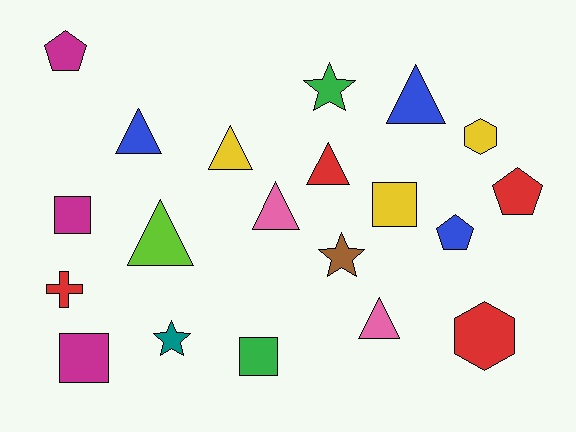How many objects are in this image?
There are 20 objects.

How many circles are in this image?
There are no circles.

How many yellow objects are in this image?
There are 3 yellow objects.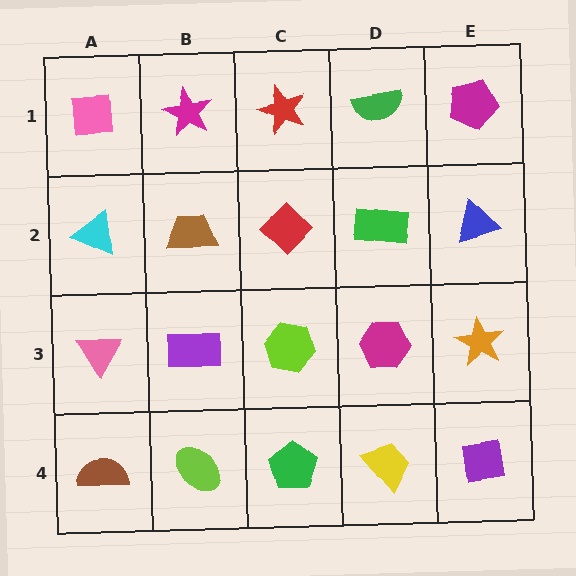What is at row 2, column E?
A blue triangle.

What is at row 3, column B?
A purple rectangle.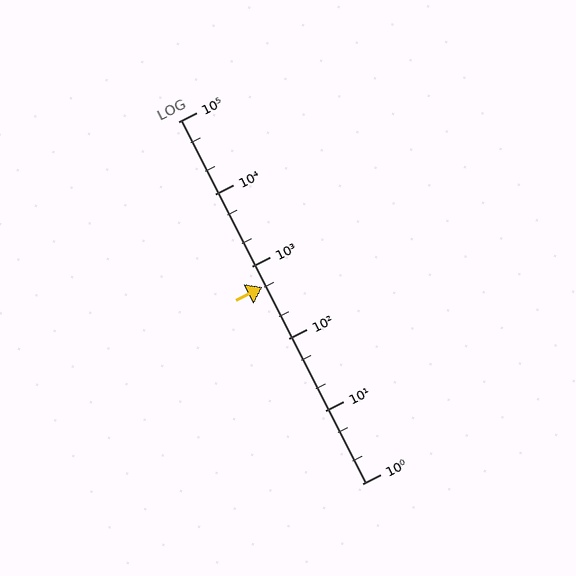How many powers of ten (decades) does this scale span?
The scale spans 5 decades, from 1 to 100000.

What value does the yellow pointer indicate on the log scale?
The pointer indicates approximately 520.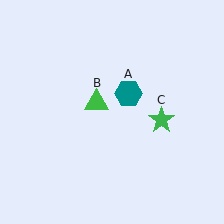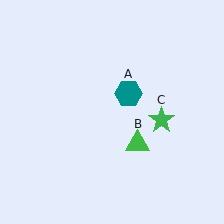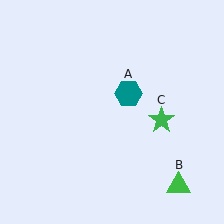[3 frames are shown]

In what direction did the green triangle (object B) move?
The green triangle (object B) moved down and to the right.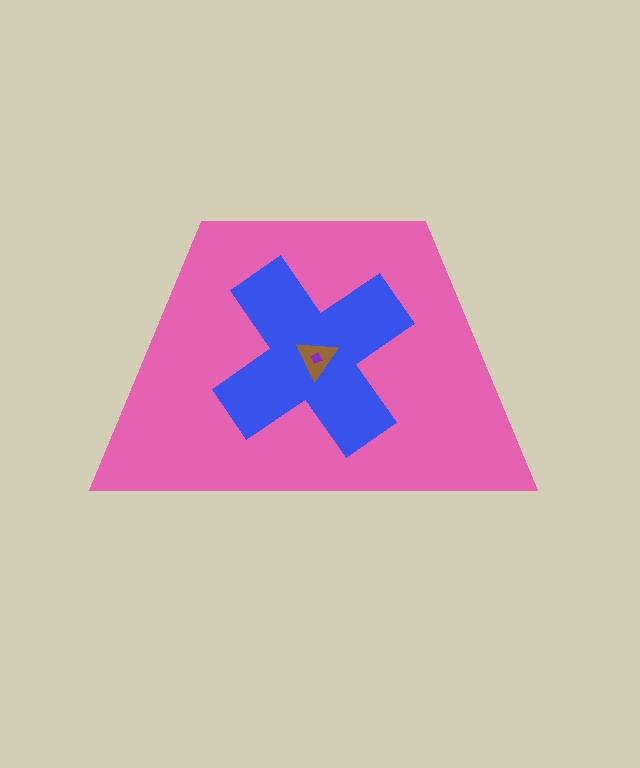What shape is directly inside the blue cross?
The brown triangle.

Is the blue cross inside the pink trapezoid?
Yes.